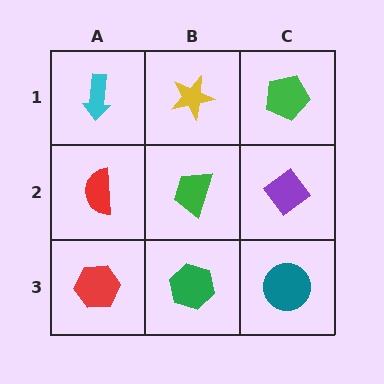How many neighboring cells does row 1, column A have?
2.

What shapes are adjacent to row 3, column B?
A green trapezoid (row 2, column B), a red hexagon (row 3, column A), a teal circle (row 3, column C).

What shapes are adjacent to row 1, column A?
A red semicircle (row 2, column A), a yellow star (row 1, column B).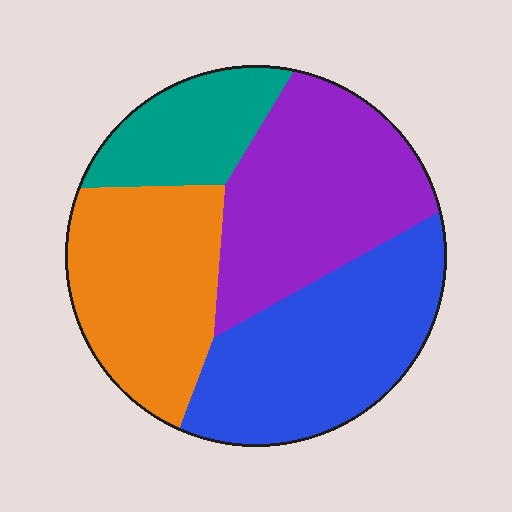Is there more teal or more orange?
Orange.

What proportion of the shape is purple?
Purple covers around 30% of the shape.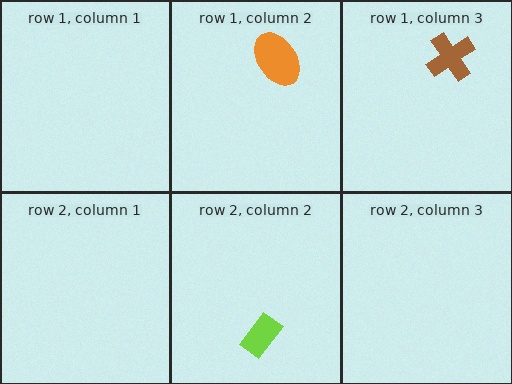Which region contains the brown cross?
The row 1, column 3 region.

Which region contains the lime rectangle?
The row 2, column 2 region.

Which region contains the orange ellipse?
The row 1, column 2 region.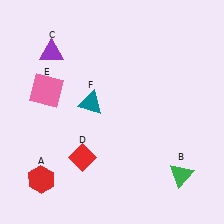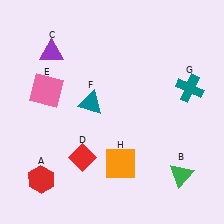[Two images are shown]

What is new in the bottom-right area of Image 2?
An orange square (H) was added in the bottom-right area of Image 2.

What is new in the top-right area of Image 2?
A teal cross (G) was added in the top-right area of Image 2.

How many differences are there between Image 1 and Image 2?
There are 2 differences between the two images.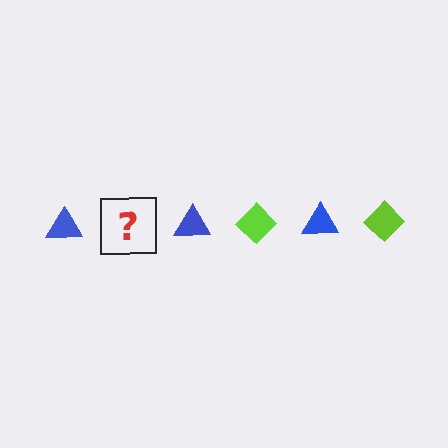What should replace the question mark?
The question mark should be replaced with a lime diamond.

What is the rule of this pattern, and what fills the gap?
The rule is that the pattern alternates between blue triangle and lime diamond. The gap should be filled with a lime diamond.